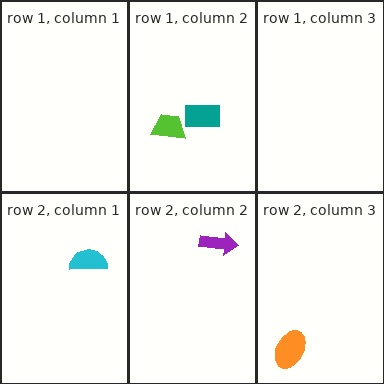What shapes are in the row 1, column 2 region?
The teal rectangle, the lime trapezoid.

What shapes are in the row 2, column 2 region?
The purple arrow.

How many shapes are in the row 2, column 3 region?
1.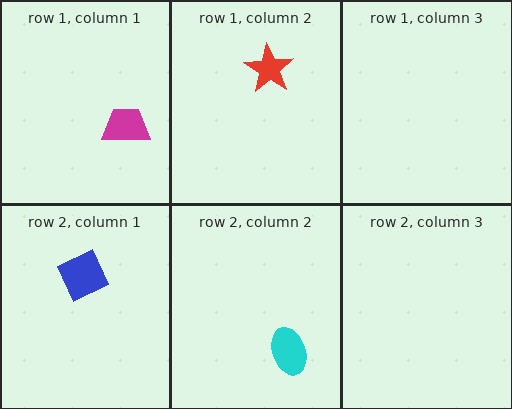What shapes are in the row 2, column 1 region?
The blue diamond.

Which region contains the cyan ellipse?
The row 2, column 2 region.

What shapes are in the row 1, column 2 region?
The red star.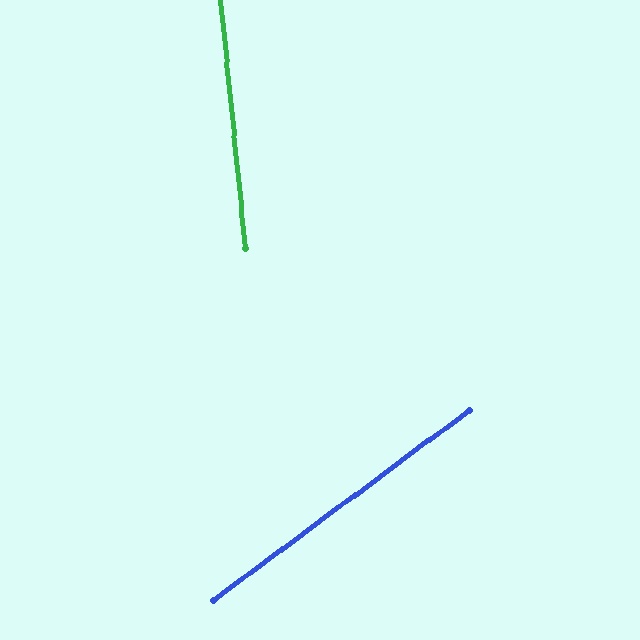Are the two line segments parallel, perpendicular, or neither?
Neither parallel nor perpendicular — they differ by about 59°.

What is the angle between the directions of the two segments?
Approximately 59 degrees.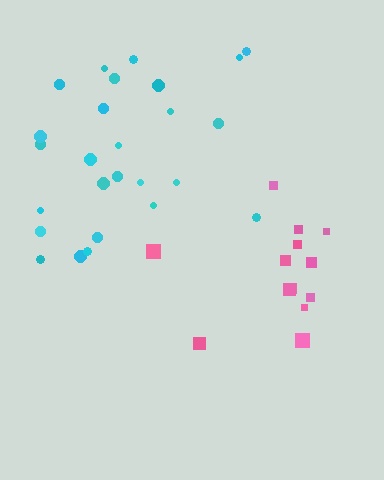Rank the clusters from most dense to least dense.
cyan, pink.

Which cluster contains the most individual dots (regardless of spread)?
Cyan (26).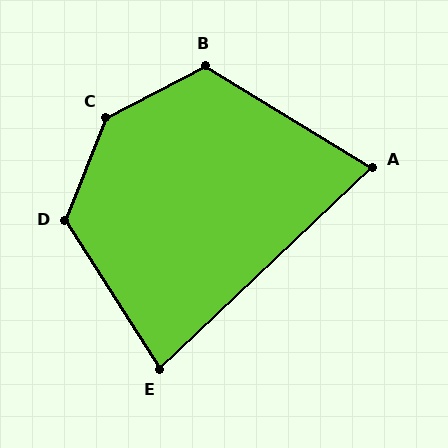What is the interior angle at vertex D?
Approximately 126 degrees (obtuse).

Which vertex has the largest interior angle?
C, at approximately 139 degrees.